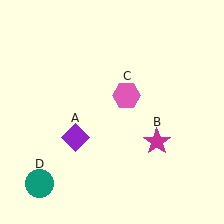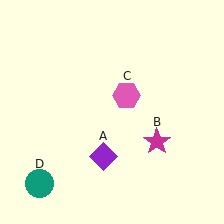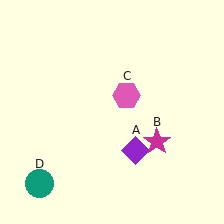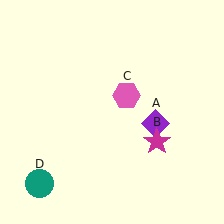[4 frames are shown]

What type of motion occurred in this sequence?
The purple diamond (object A) rotated counterclockwise around the center of the scene.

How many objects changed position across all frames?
1 object changed position: purple diamond (object A).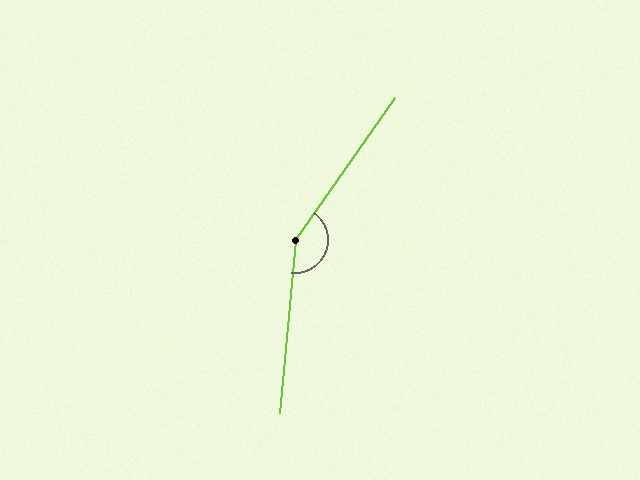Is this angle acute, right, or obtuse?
It is obtuse.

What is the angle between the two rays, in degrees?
Approximately 150 degrees.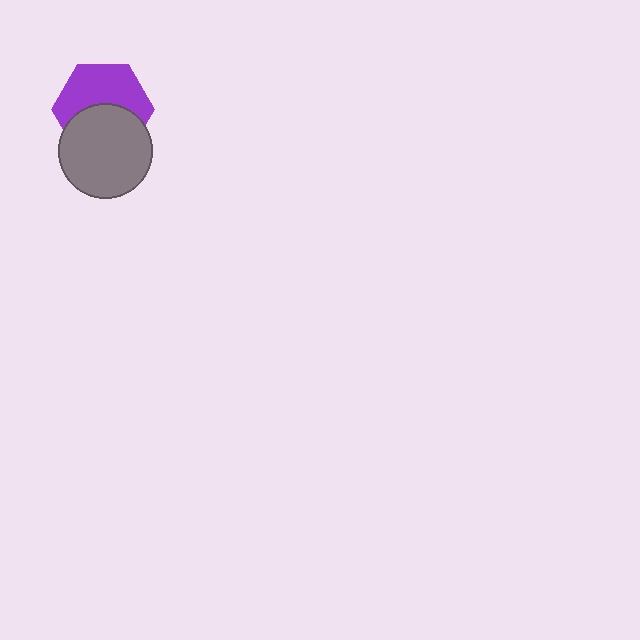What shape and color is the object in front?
The object in front is a gray circle.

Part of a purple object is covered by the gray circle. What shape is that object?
It is a hexagon.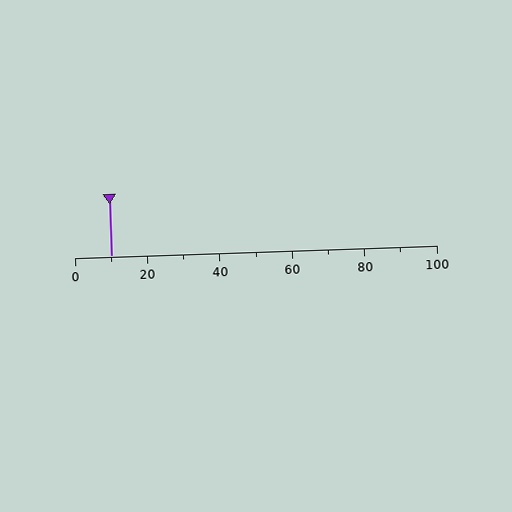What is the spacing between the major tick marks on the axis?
The major ticks are spaced 20 apart.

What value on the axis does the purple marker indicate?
The marker indicates approximately 10.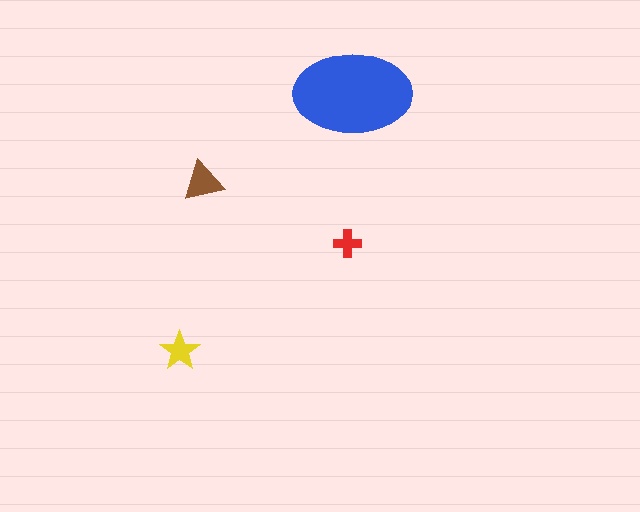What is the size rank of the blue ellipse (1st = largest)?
1st.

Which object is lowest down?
The yellow star is bottommost.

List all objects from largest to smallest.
The blue ellipse, the brown triangle, the yellow star, the red cross.